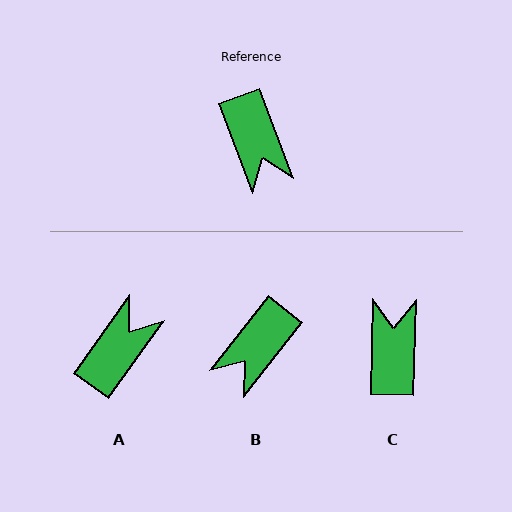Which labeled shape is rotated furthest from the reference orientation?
C, about 158 degrees away.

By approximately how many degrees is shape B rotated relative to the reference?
Approximately 59 degrees clockwise.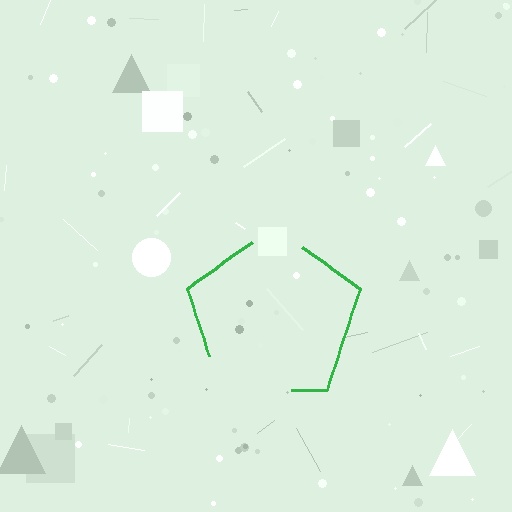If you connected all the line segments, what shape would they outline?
They would outline a pentagon.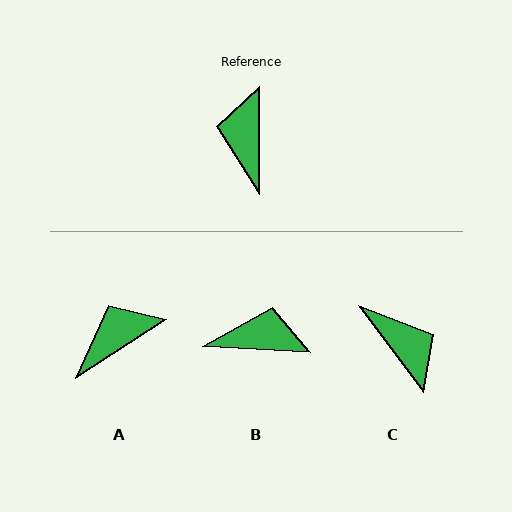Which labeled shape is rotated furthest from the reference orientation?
C, about 143 degrees away.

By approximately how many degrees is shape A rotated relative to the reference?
Approximately 57 degrees clockwise.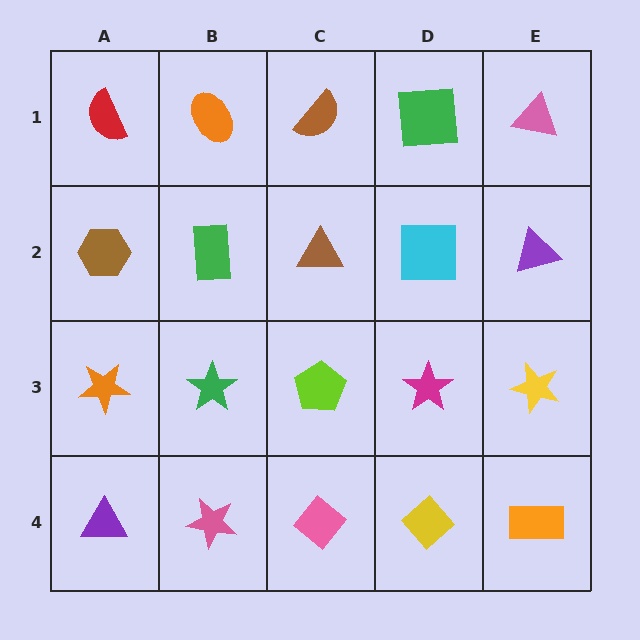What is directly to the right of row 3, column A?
A green star.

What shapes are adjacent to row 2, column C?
A brown semicircle (row 1, column C), a lime pentagon (row 3, column C), a green rectangle (row 2, column B), a cyan square (row 2, column D).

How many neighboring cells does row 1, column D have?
3.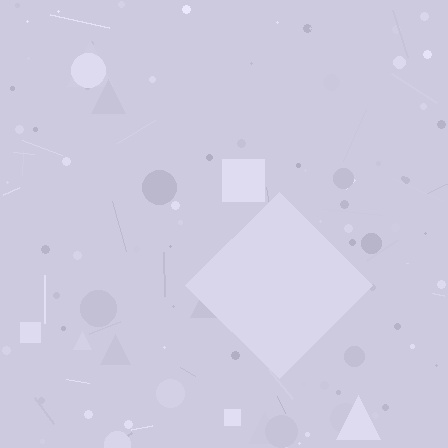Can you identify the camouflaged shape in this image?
The camouflaged shape is a diamond.